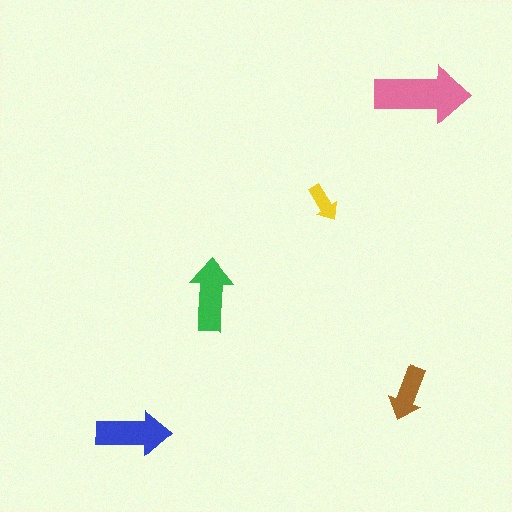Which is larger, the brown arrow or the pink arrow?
The pink one.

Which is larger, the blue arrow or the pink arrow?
The pink one.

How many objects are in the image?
There are 5 objects in the image.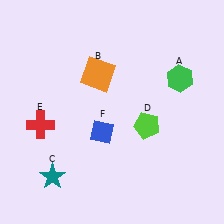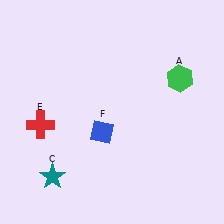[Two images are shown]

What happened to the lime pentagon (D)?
The lime pentagon (D) was removed in Image 2. It was in the bottom-right area of Image 1.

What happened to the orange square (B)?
The orange square (B) was removed in Image 2. It was in the top-left area of Image 1.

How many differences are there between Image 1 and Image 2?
There are 2 differences between the two images.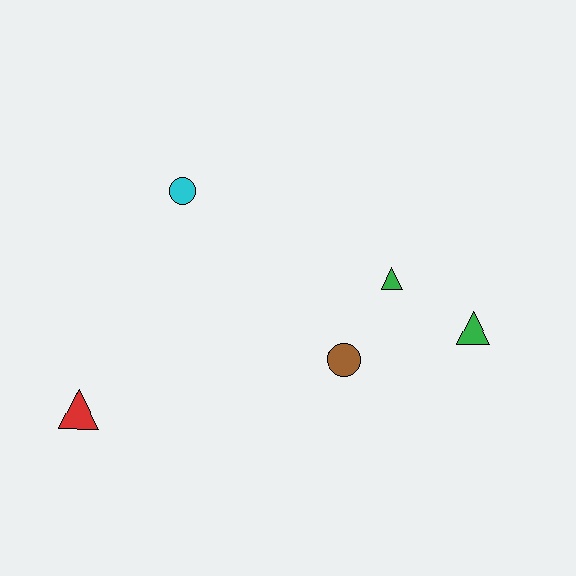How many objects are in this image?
There are 5 objects.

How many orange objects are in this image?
There are no orange objects.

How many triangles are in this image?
There are 3 triangles.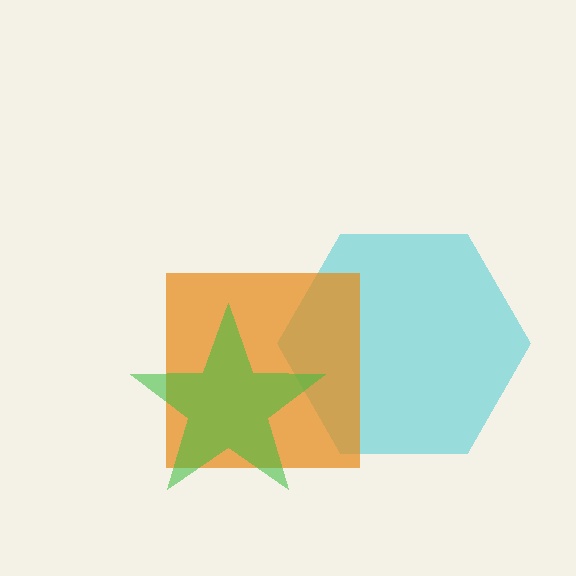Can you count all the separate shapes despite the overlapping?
Yes, there are 3 separate shapes.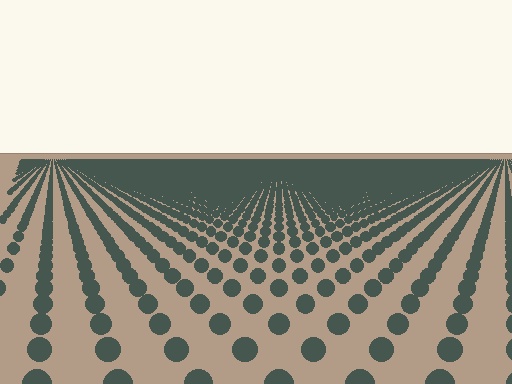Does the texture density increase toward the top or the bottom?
Density increases toward the top.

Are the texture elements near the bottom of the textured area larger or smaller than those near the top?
Larger. Near the bottom, elements are closer to the viewer and appear at a bigger on-screen size.